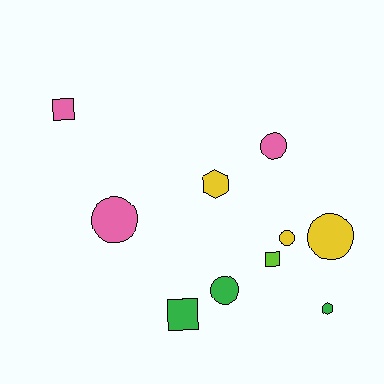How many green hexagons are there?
There is 1 green hexagon.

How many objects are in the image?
There are 10 objects.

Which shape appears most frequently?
Circle, with 5 objects.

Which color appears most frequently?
Pink, with 3 objects.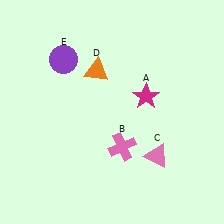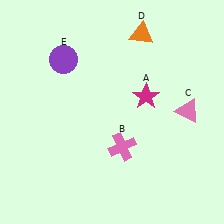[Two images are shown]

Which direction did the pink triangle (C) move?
The pink triangle (C) moved up.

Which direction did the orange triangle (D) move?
The orange triangle (D) moved right.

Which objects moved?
The objects that moved are: the pink triangle (C), the orange triangle (D).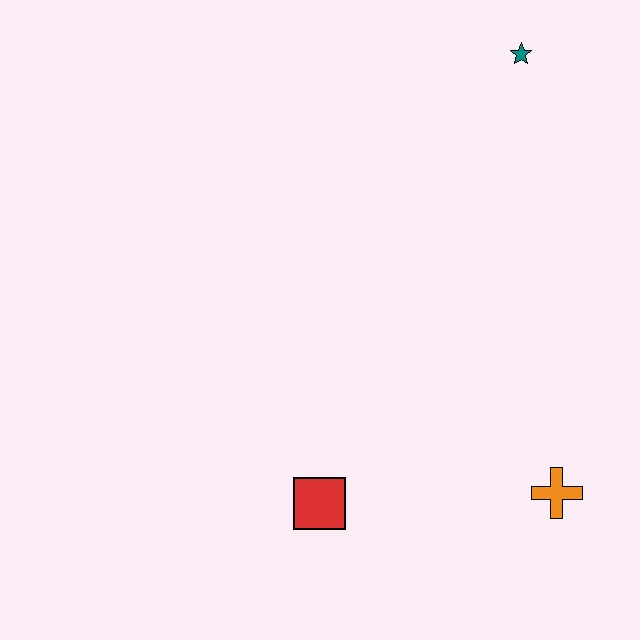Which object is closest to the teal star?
The orange cross is closest to the teal star.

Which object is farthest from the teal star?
The red square is farthest from the teal star.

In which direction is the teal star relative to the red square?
The teal star is above the red square.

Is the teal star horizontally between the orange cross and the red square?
Yes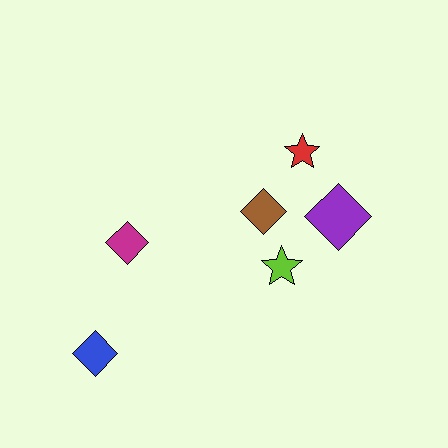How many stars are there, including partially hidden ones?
There are 2 stars.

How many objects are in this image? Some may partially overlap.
There are 6 objects.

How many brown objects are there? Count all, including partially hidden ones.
There is 1 brown object.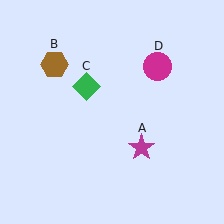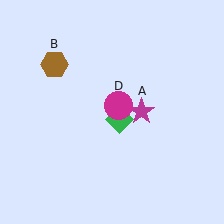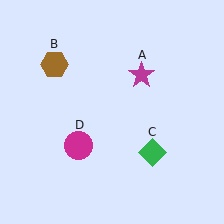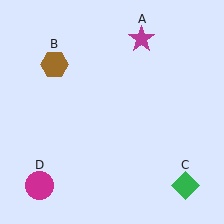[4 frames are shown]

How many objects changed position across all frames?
3 objects changed position: magenta star (object A), green diamond (object C), magenta circle (object D).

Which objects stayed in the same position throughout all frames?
Brown hexagon (object B) remained stationary.